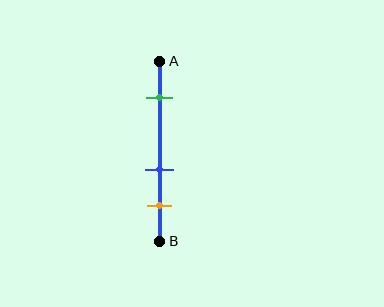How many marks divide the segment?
There are 3 marks dividing the segment.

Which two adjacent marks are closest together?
The blue and orange marks are the closest adjacent pair.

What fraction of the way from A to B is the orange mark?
The orange mark is approximately 80% (0.8) of the way from A to B.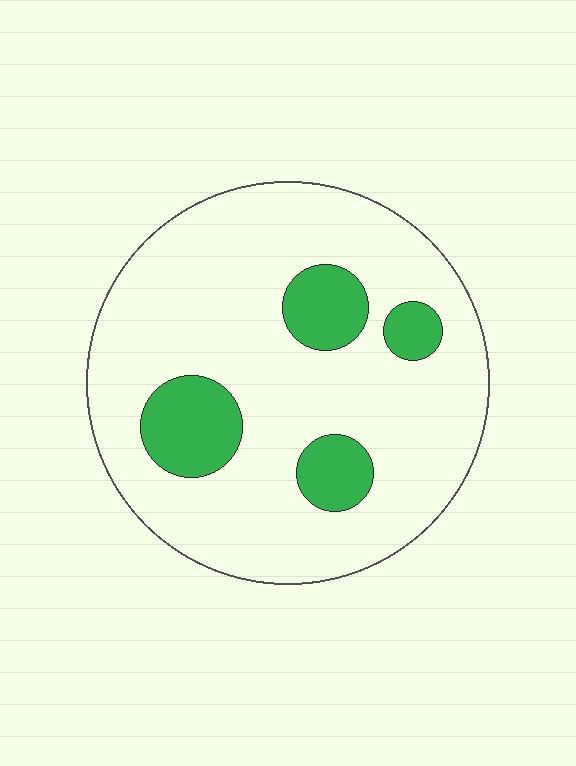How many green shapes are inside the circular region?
4.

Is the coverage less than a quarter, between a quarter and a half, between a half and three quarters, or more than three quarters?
Less than a quarter.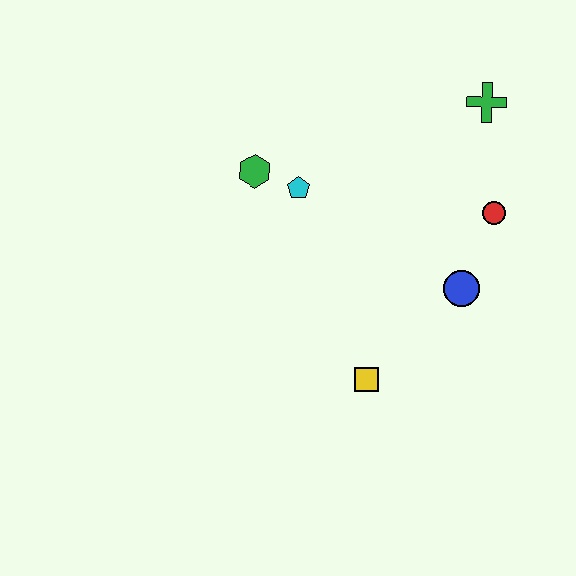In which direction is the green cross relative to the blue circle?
The green cross is above the blue circle.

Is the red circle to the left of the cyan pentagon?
No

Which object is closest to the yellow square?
The blue circle is closest to the yellow square.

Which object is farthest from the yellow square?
The green cross is farthest from the yellow square.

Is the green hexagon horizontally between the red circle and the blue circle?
No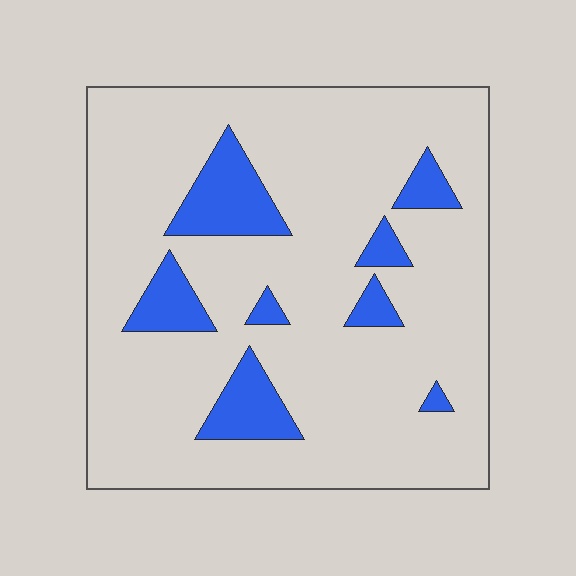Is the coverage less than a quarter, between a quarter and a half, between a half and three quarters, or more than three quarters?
Less than a quarter.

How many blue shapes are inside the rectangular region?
8.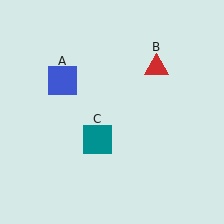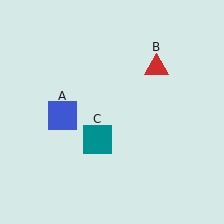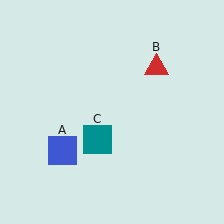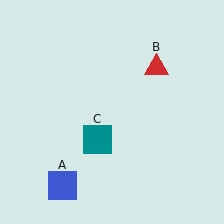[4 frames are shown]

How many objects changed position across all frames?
1 object changed position: blue square (object A).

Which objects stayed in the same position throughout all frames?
Red triangle (object B) and teal square (object C) remained stationary.